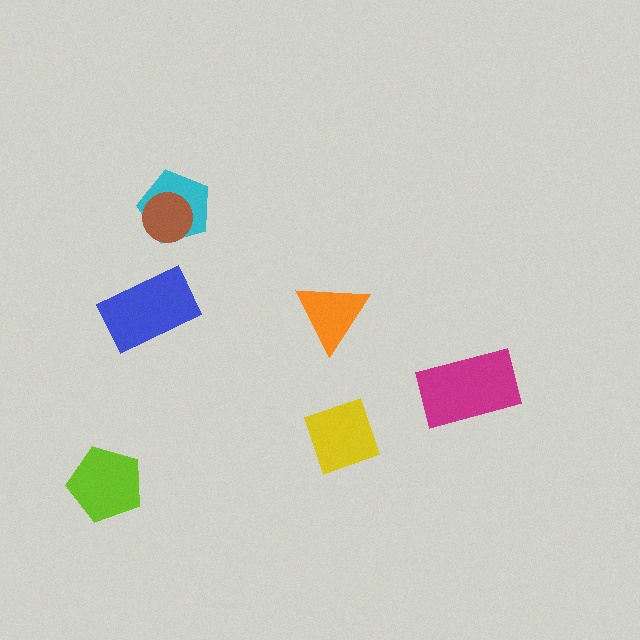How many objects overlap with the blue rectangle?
0 objects overlap with the blue rectangle.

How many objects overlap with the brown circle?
1 object overlaps with the brown circle.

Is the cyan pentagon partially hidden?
Yes, it is partially covered by another shape.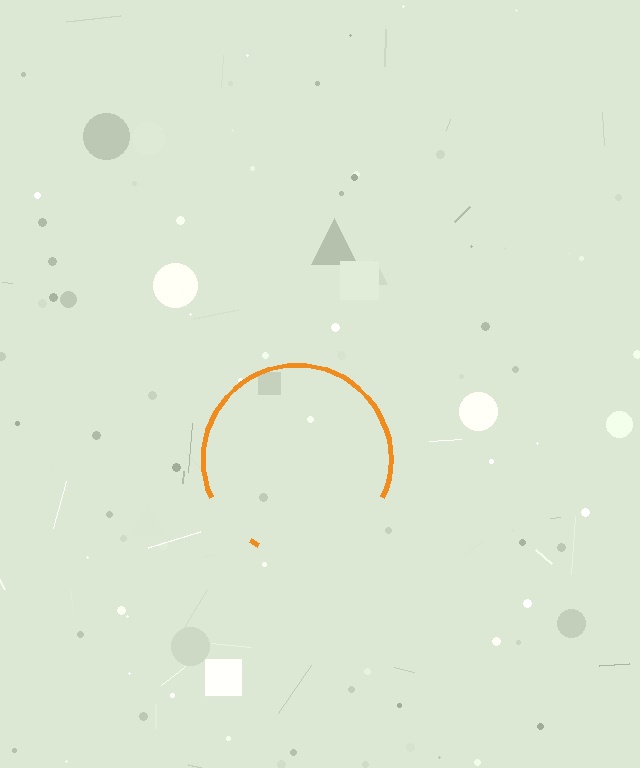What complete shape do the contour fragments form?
The contour fragments form a circle.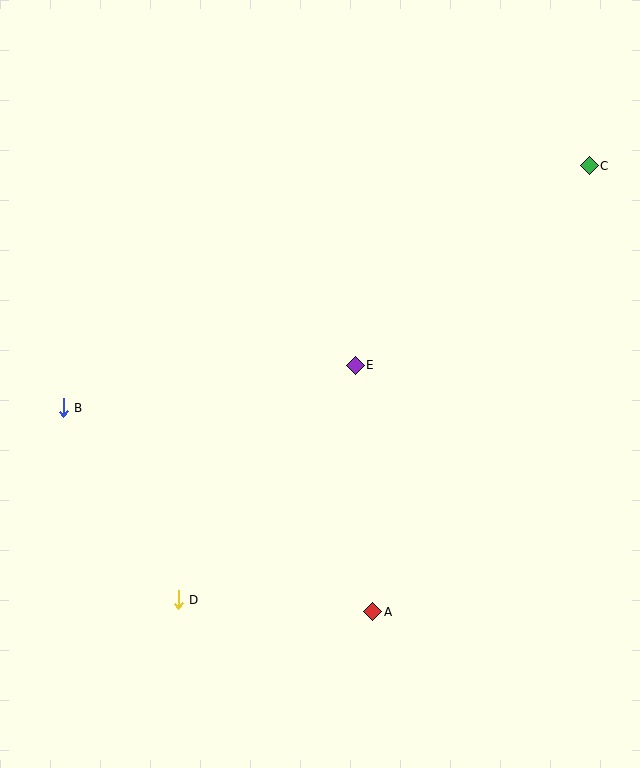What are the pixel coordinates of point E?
Point E is at (355, 365).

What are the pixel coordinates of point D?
Point D is at (178, 600).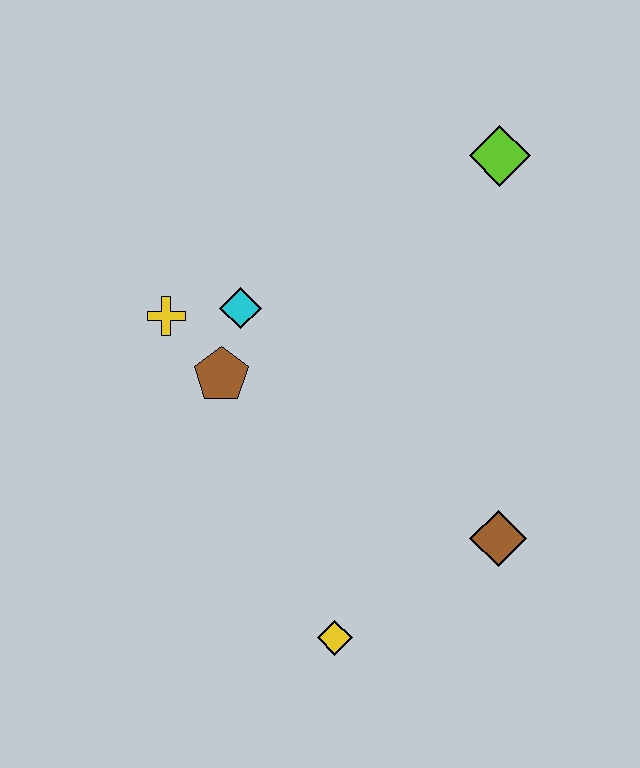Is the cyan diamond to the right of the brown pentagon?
Yes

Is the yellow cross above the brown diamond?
Yes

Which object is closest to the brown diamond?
The yellow diamond is closest to the brown diamond.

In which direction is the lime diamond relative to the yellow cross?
The lime diamond is to the right of the yellow cross.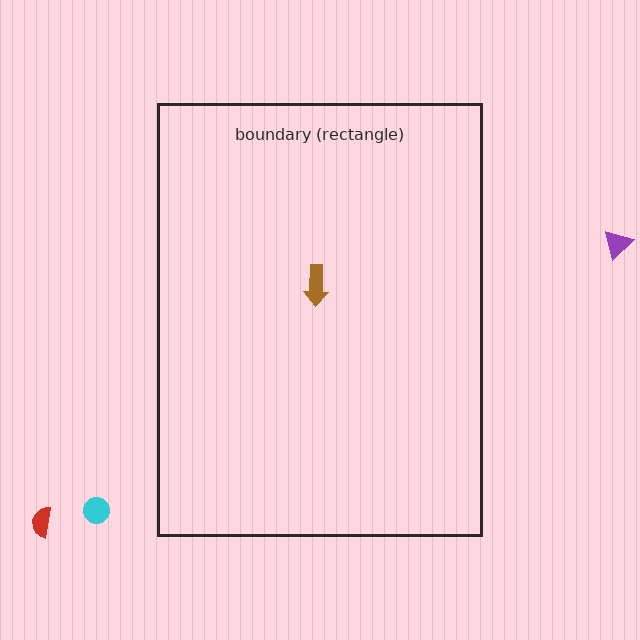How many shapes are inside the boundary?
1 inside, 3 outside.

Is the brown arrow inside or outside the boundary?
Inside.